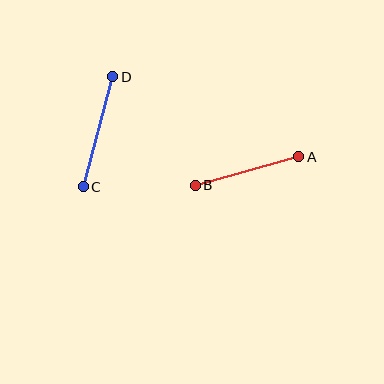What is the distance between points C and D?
The distance is approximately 114 pixels.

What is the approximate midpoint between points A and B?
The midpoint is at approximately (247, 171) pixels.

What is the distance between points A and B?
The distance is approximately 107 pixels.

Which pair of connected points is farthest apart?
Points C and D are farthest apart.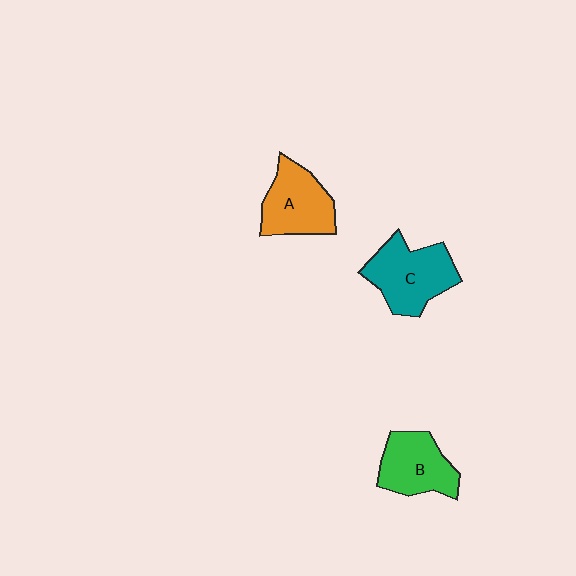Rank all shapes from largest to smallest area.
From largest to smallest: C (teal), A (orange), B (green).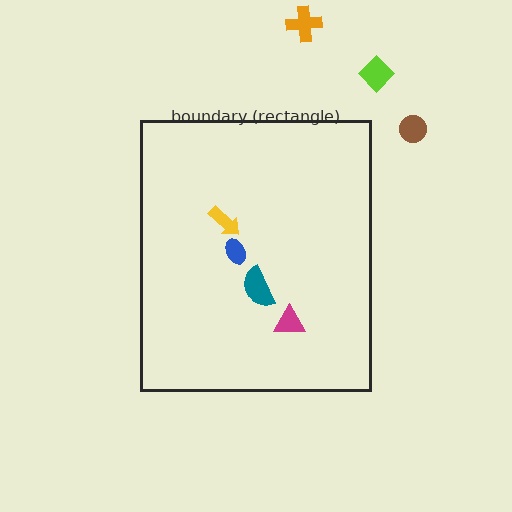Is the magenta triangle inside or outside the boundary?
Inside.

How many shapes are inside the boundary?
4 inside, 3 outside.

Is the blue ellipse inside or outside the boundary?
Inside.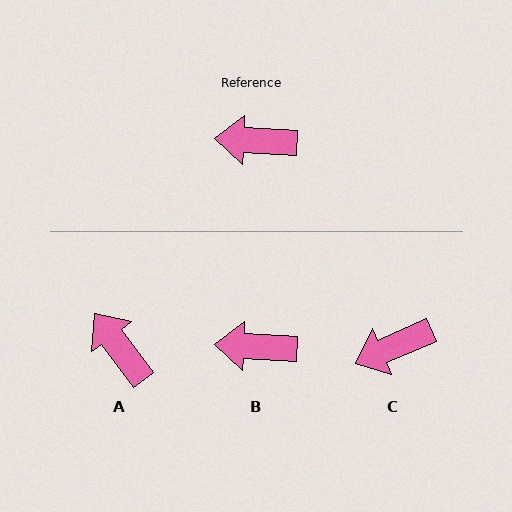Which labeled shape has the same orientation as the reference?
B.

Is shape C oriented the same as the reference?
No, it is off by about 27 degrees.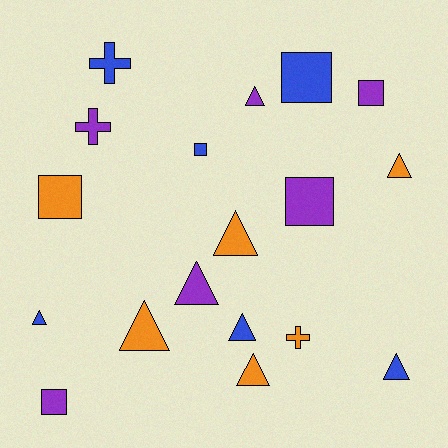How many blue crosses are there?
There is 1 blue cross.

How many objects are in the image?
There are 18 objects.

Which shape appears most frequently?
Triangle, with 9 objects.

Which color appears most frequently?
Orange, with 6 objects.